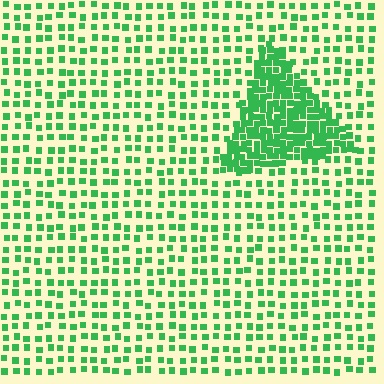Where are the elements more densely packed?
The elements are more densely packed inside the triangle boundary.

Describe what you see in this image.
The image contains small green elements arranged at two different densities. A triangle-shaped region is visible where the elements are more densely packed than the surrounding area.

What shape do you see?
I see a triangle.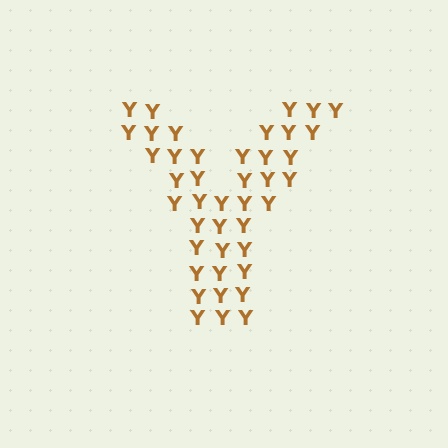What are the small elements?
The small elements are letter Y's.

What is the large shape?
The large shape is the letter Y.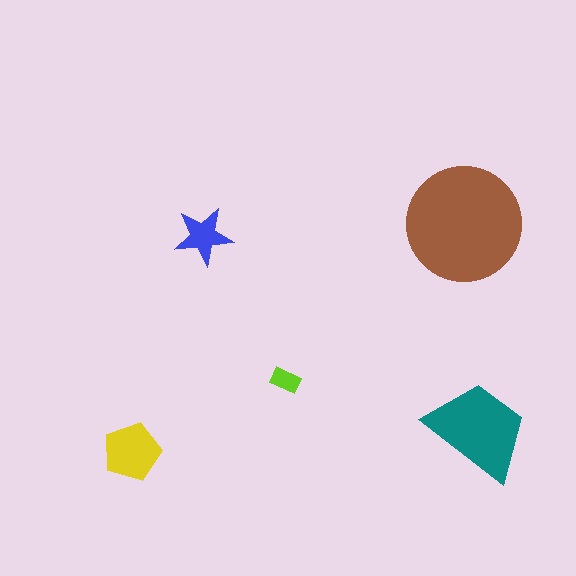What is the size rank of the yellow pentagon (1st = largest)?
3rd.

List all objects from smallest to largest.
The lime rectangle, the blue star, the yellow pentagon, the teal trapezoid, the brown circle.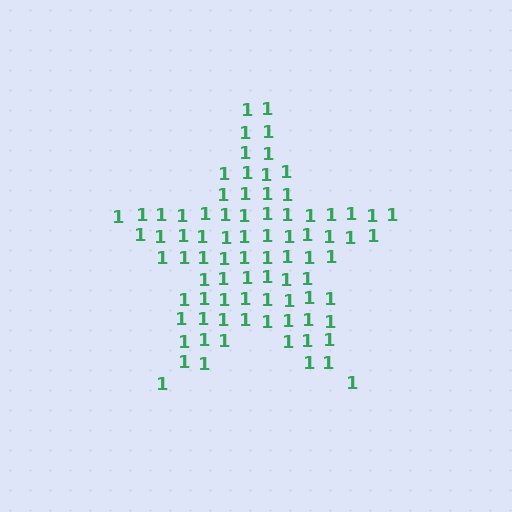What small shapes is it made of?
It is made of small digit 1's.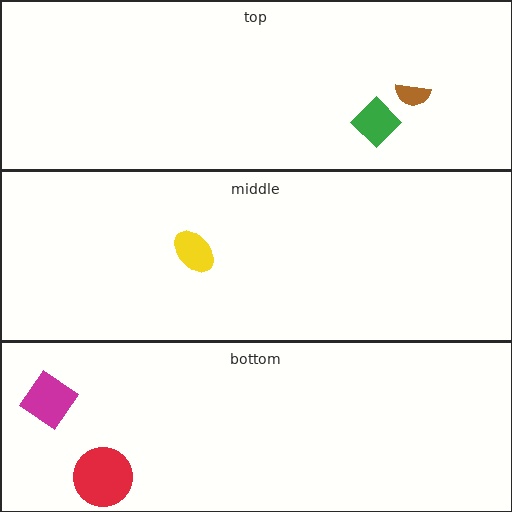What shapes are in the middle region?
The yellow ellipse.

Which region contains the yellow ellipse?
The middle region.